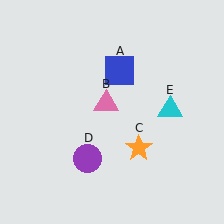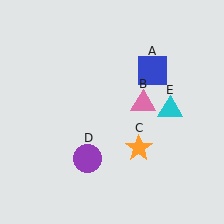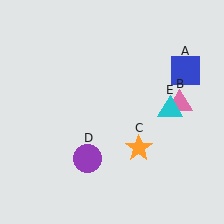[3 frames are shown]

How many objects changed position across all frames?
2 objects changed position: blue square (object A), pink triangle (object B).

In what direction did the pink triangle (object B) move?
The pink triangle (object B) moved right.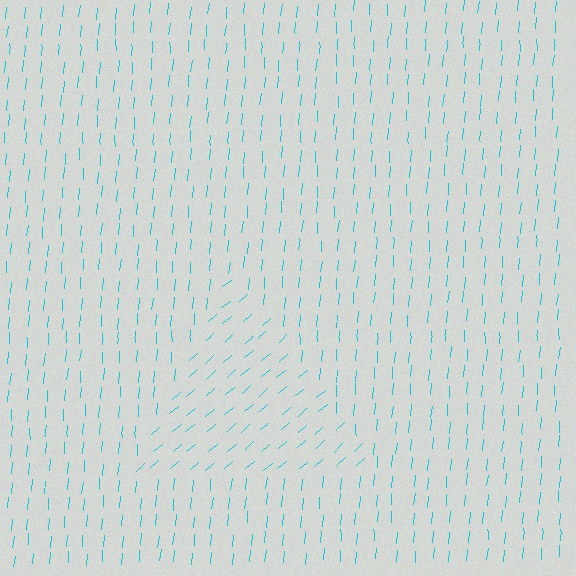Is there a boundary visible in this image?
Yes, there is a texture boundary formed by a change in line orientation.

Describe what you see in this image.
The image is filled with small cyan line segments. A triangle region in the image has lines oriented differently from the surrounding lines, creating a visible texture boundary.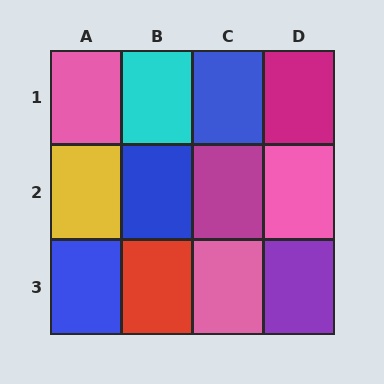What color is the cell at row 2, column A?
Yellow.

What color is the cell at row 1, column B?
Cyan.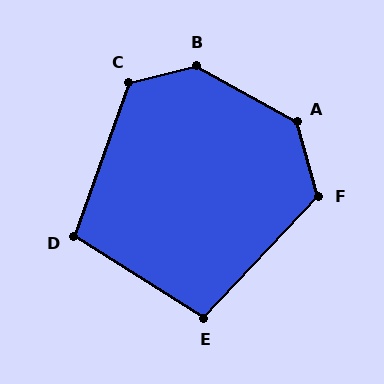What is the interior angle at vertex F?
Approximately 121 degrees (obtuse).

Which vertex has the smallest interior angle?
E, at approximately 101 degrees.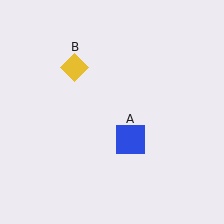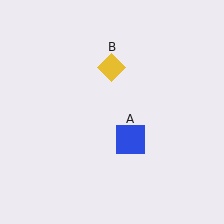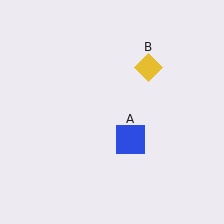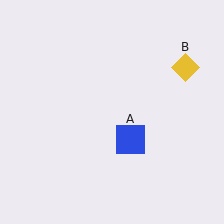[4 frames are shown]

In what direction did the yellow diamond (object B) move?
The yellow diamond (object B) moved right.